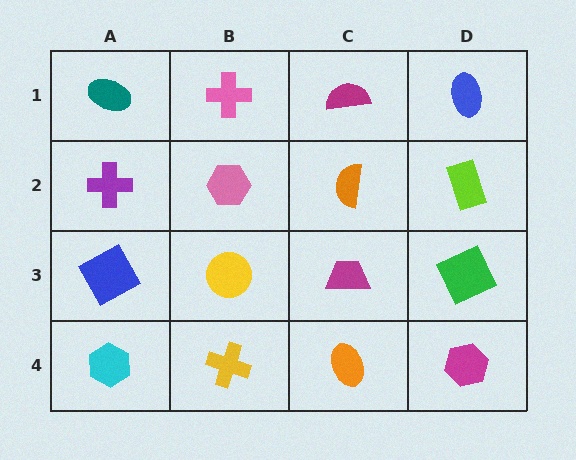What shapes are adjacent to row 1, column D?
A lime rectangle (row 2, column D), a magenta semicircle (row 1, column C).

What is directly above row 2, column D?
A blue ellipse.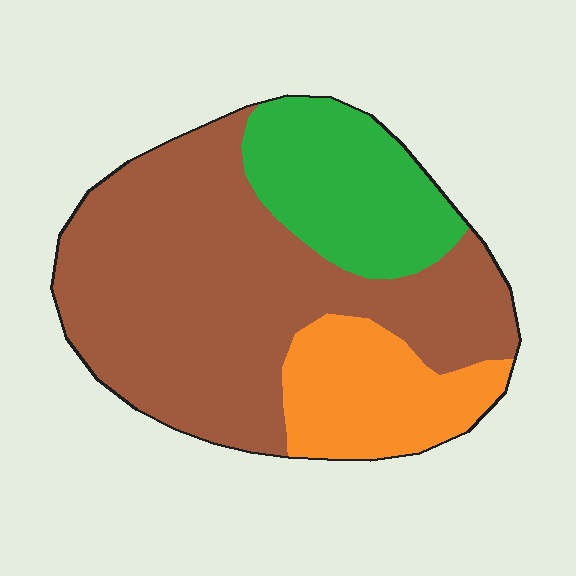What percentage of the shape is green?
Green covers 21% of the shape.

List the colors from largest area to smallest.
From largest to smallest: brown, green, orange.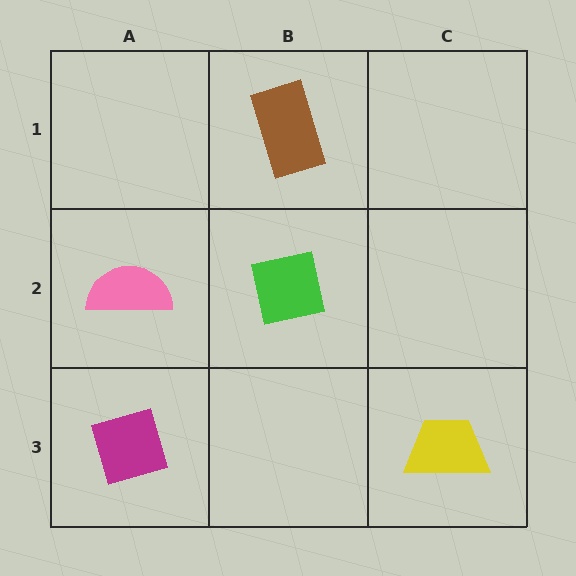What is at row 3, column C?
A yellow trapezoid.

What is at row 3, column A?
A magenta diamond.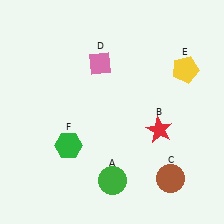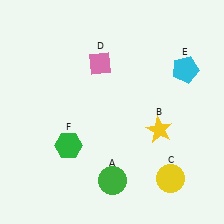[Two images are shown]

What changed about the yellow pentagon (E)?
In Image 1, E is yellow. In Image 2, it changed to cyan.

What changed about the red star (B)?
In Image 1, B is red. In Image 2, it changed to yellow.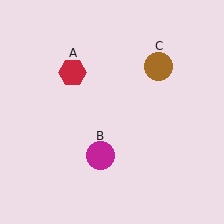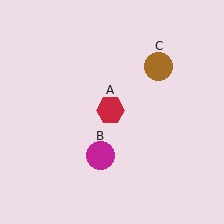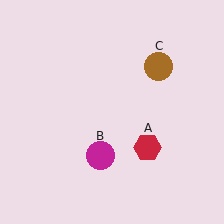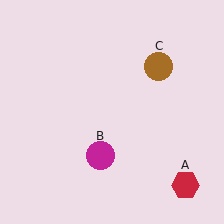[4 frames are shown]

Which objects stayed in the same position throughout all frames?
Magenta circle (object B) and brown circle (object C) remained stationary.